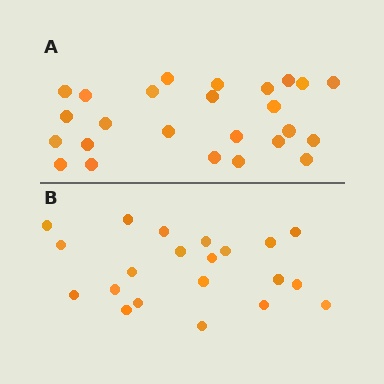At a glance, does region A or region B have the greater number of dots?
Region A (the top region) has more dots.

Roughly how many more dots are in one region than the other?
Region A has about 4 more dots than region B.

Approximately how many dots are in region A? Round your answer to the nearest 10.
About 20 dots. (The exact count is 25, which rounds to 20.)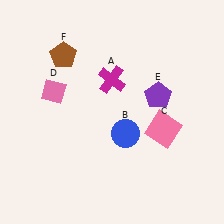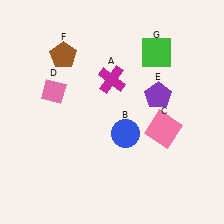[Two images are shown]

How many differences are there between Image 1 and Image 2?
There is 1 difference between the two images.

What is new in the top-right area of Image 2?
A green square (G) was added in the top-right area of Image 2.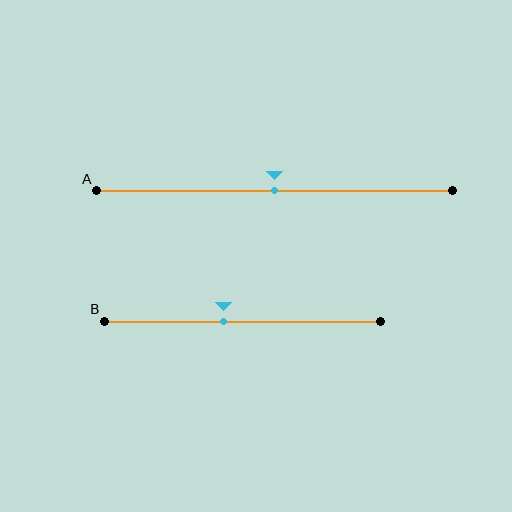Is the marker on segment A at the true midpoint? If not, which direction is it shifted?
Yes, the marker on segment A is at the true midpoint.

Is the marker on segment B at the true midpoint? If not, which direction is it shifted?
No, the marker on segment B is shifted to the left by about 7% of the segment length.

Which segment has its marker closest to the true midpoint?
Segment A has its marker closest to the true midpoint.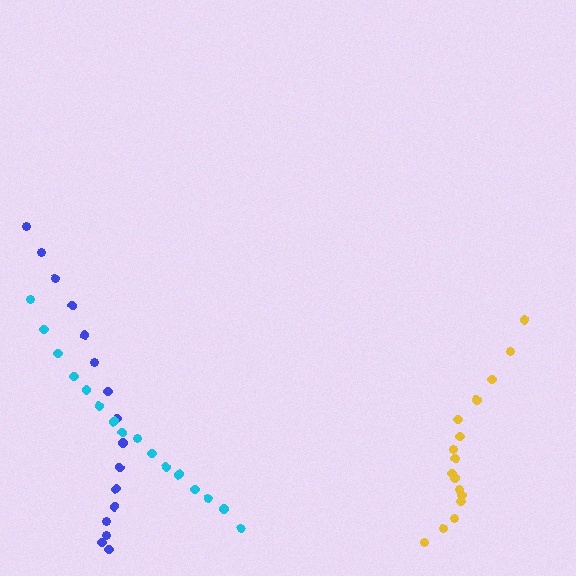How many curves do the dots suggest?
There are 3 distinct paths.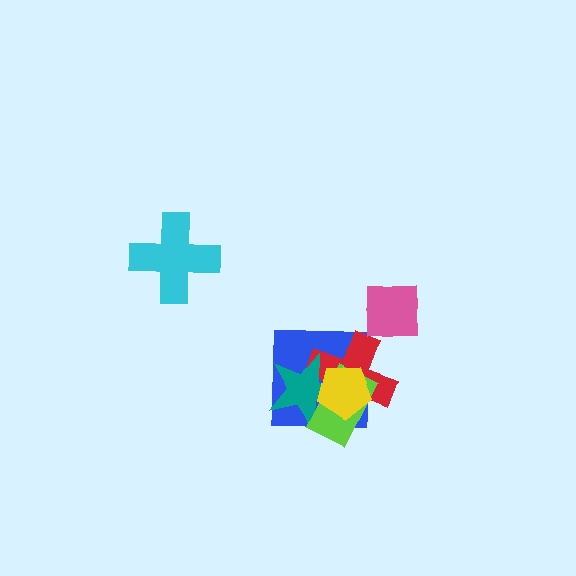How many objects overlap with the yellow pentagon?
4 objects overlap with the yellow pentagon.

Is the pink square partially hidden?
No, no other shape covers it.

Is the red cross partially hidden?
Yes, it is partially covered by another shape.